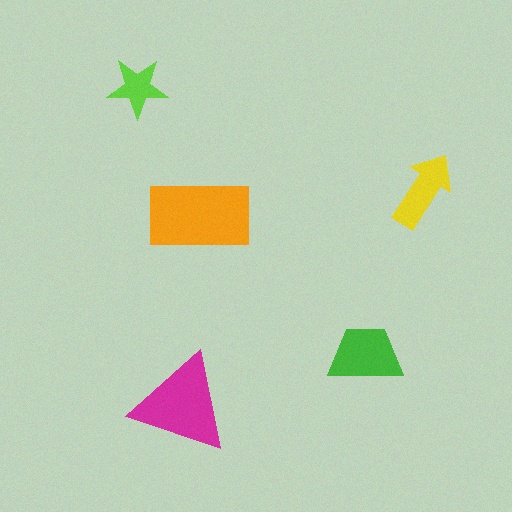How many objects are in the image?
There are 5 objects in the image.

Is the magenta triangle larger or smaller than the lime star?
Larger.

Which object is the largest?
The orange rectangle.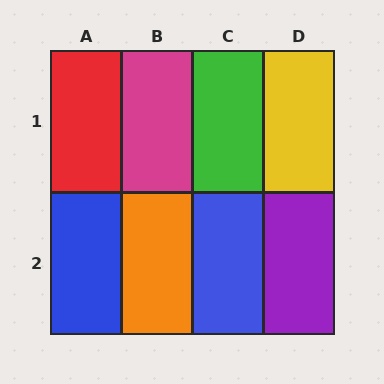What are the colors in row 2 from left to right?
Blue, orange, blue, purple.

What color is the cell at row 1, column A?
Red.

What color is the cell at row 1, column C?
Green.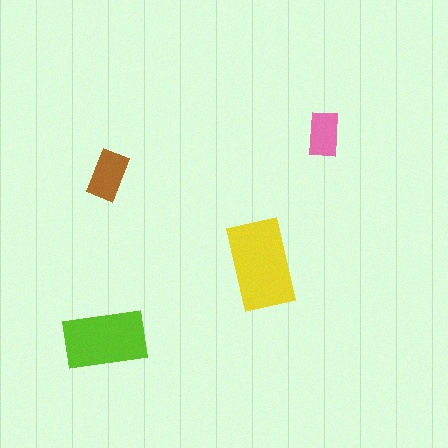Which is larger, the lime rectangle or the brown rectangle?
The lime one.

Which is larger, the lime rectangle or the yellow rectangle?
The yellow one.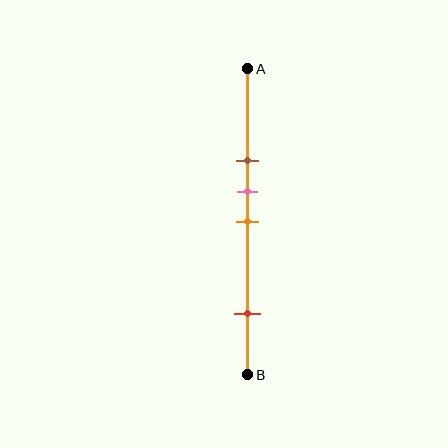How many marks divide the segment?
There are 4 marks dividing the segment.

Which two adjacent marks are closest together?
The pink and orange marks are the closest adjacent pair.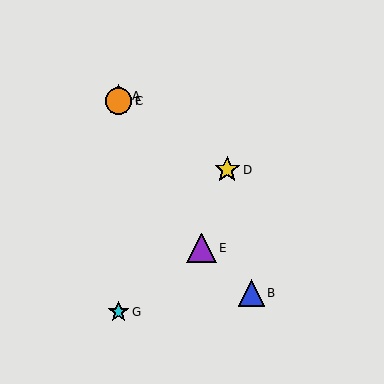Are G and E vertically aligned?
No, G is at x≈119 and E is at x≈202.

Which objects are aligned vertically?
Objects A, C, F, G are aligned vertically.